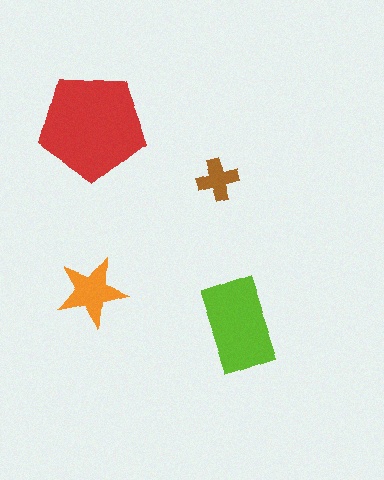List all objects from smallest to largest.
The brown cross, the orange star, the lime rectangle, the red pentagon.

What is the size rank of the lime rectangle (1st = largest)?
2nd.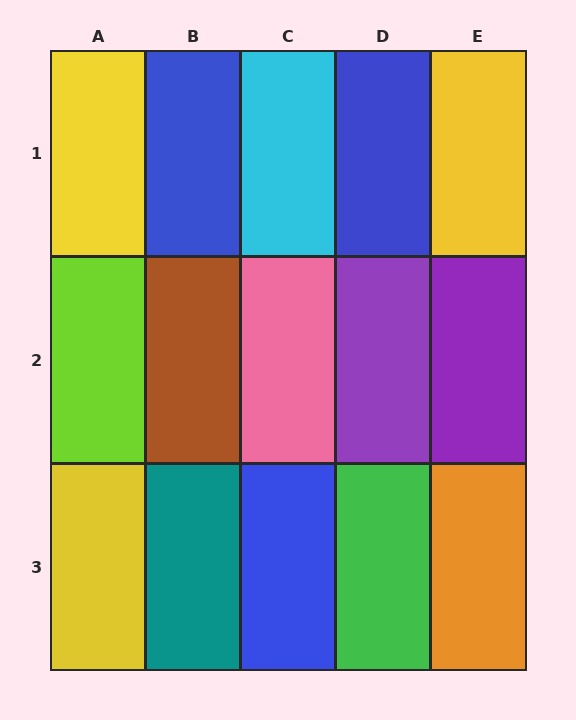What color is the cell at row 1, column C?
Cyan.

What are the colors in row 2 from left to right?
Lime, brown, pink, purple, purple.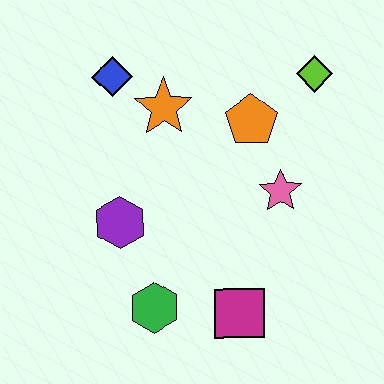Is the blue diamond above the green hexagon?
Yes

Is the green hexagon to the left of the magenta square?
Yes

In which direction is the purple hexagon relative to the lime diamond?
The purple hexagon is to the left of the lime diamond.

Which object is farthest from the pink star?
The blue diamond is farthest from the pink star.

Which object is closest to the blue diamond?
The orange star is closest to the blue diamond.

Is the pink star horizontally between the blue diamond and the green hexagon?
No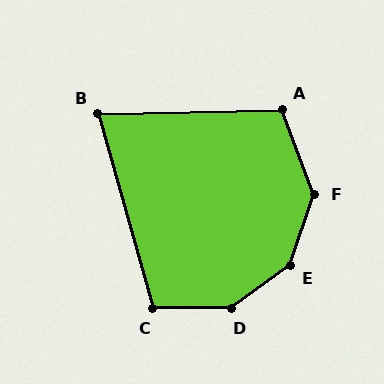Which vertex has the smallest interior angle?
B, at approximately 76 degrees.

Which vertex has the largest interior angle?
E, at approximately 145 degrees.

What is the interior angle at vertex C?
Approximately 106 degrees (obtuse).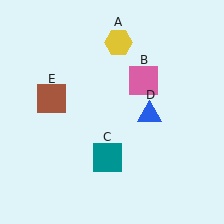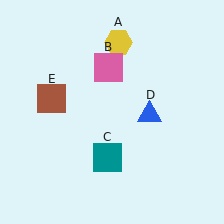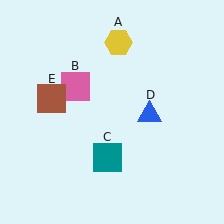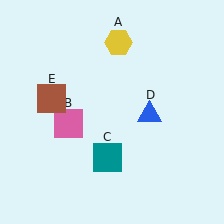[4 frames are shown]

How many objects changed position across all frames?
1 object changed position: pink square (object B).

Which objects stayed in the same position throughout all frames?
Yellow hexagon (object A) and teal square (object C) and blue triangle (object D) and brown square (object E) remained stationary.